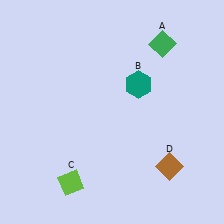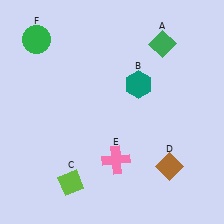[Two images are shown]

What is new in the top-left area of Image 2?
A green circle (F) was added in the top-left area of Image 2.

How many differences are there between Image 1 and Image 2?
There are 2 differences between the two images.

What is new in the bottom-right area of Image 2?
A pink cross (E) was added in the bottom-right area of Image 2.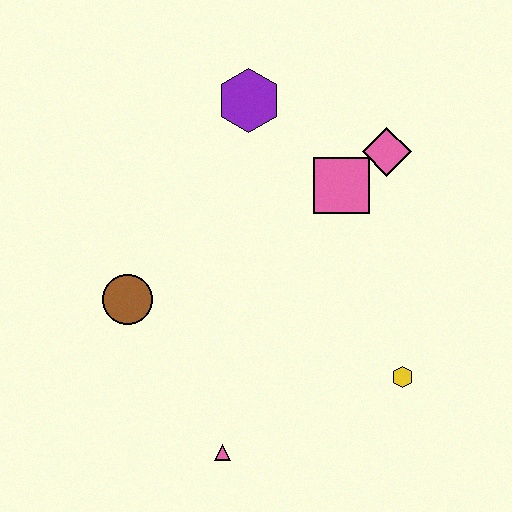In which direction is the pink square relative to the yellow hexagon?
The pink square is above the yellow hexagon.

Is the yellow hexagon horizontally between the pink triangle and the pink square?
No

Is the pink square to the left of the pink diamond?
Yes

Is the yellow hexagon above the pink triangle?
Yes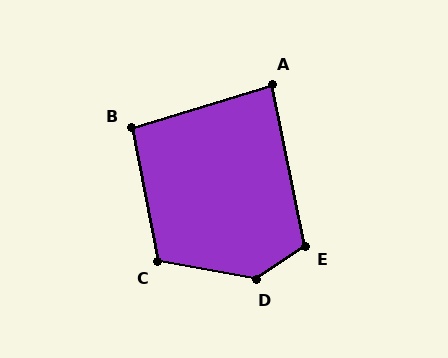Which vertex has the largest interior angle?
D, at approximately 135 degrees.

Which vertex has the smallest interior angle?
A, at approximately 85 degrees.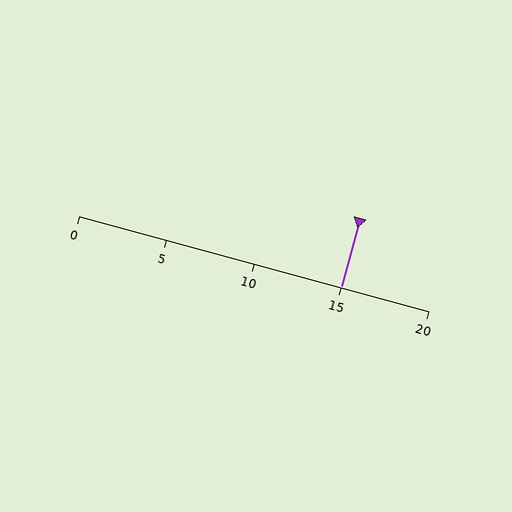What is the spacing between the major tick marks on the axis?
The major ticks are spaced 5 apart.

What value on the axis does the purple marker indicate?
The marker indicates approximately 15.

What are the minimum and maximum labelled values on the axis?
The axis runs from 0 to 20.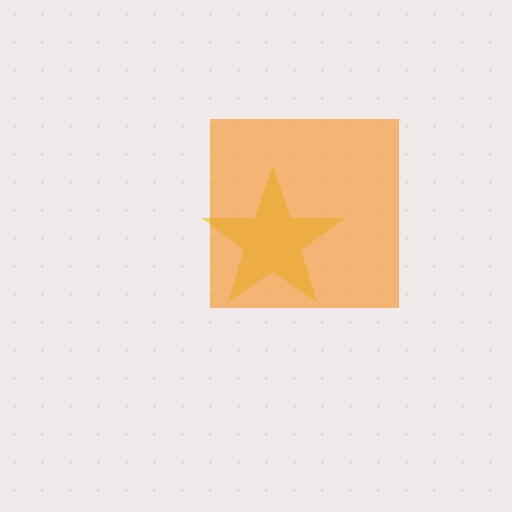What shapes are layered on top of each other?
The layered shapes are: a yellow star, an orange square.